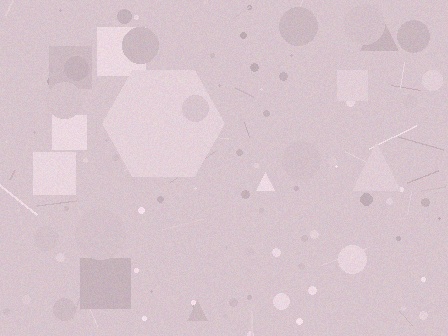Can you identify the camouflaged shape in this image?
The camouflaged shape is a hexagon.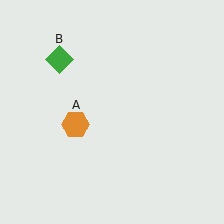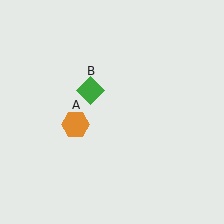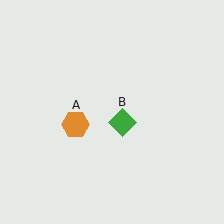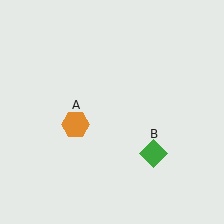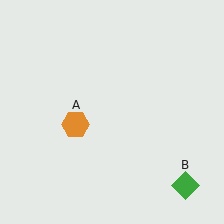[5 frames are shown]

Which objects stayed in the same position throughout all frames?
Orange hexagon (object A) remained stationary.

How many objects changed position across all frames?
1 object changed position: green diamond (object B).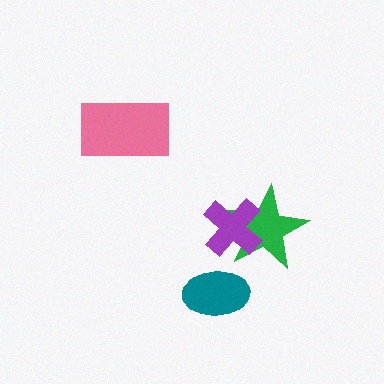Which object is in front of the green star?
The purple cross is in front of the green star.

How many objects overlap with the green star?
1 object overlaps with the green star.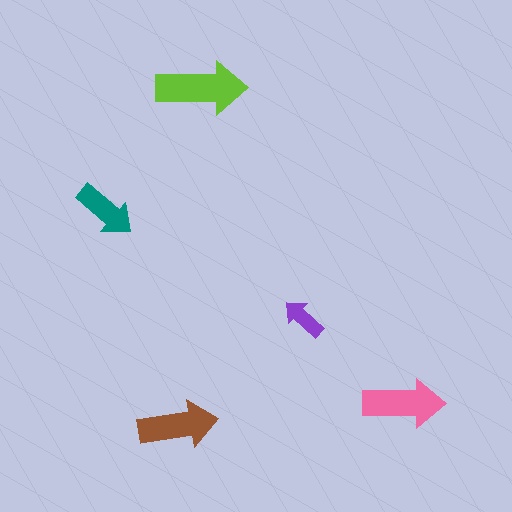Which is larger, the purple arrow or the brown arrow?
The brown one.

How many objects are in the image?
There are 5 objects in the image.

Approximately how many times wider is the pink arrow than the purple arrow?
About 2 times wider.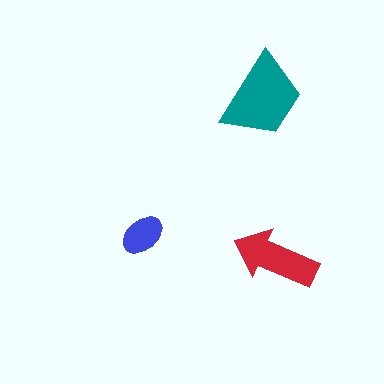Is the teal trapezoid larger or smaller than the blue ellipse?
Larger.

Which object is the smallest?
The blue ellipse.